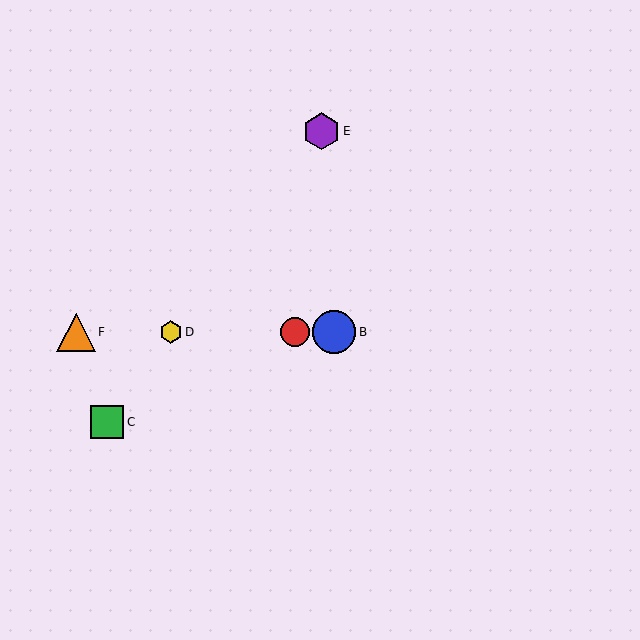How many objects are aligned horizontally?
4 objects (A, B, D, F) are aligned horizontally.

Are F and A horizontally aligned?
Yes, both are at y≈332.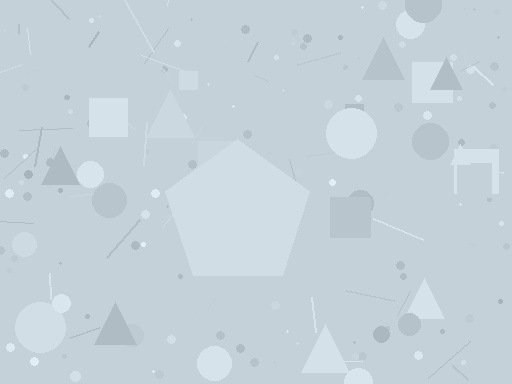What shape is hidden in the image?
A pentagon is hidden in the image.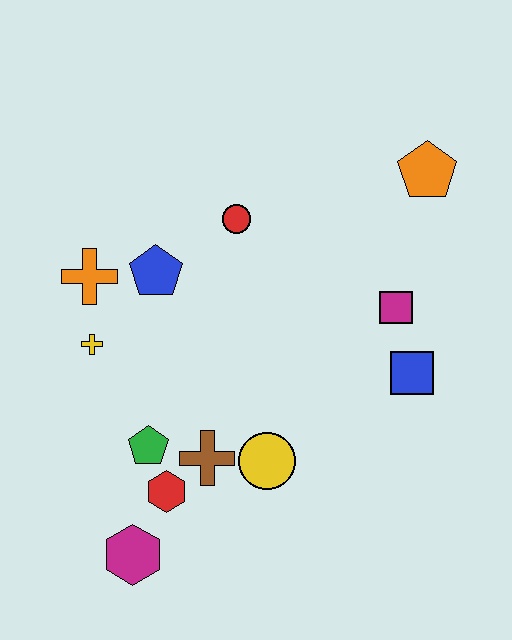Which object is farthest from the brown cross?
The orange pentagon is farthest from the brown cross.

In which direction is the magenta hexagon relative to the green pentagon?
The magenta hexagon is below the green pentagon.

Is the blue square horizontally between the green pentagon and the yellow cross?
No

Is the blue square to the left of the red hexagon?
No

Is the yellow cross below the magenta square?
Yes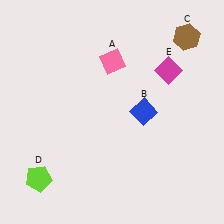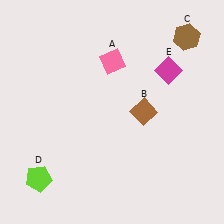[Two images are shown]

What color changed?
The diamond (B) changed from blue in Image 1 to brown in Image 2.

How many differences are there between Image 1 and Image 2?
There is 1 difference between the two images.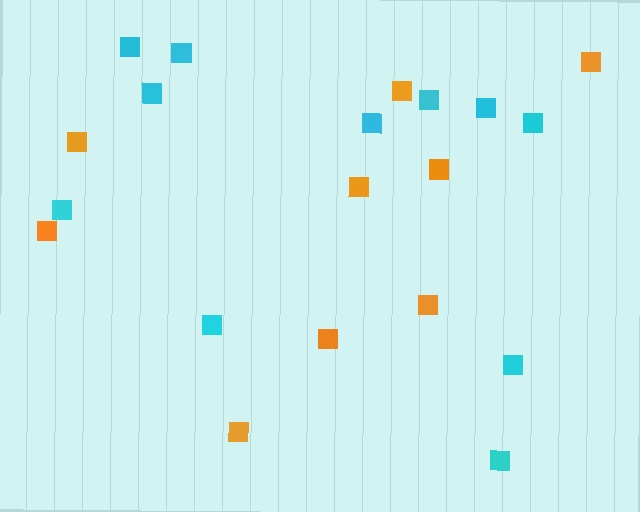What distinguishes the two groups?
There are 2 groups: one group of cyan squares (11) and one group of orange squares (9).